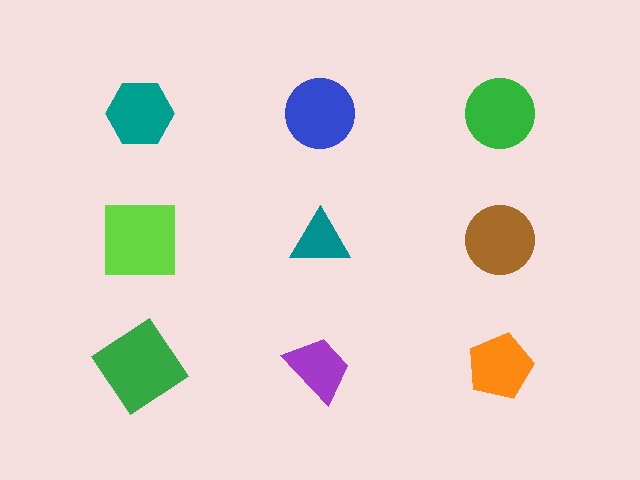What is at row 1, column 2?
A blue circle.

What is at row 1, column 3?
A green circle.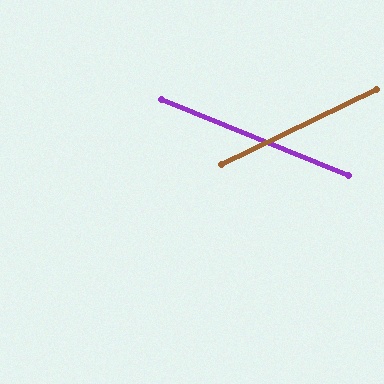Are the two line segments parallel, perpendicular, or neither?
Neither parallel nor perpendicular — they differ by about 48°.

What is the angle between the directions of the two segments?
Approximately 48 degrees.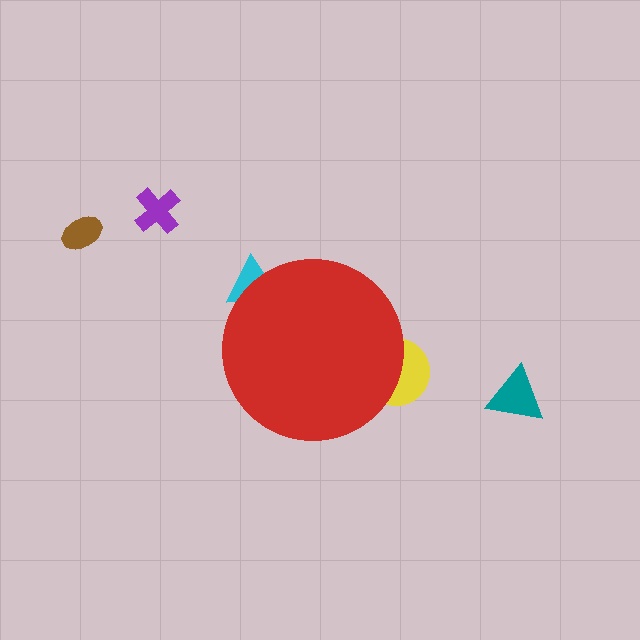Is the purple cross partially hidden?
No, the purple cross is fully visible.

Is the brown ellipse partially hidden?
No, the brown ellipse is fully visible.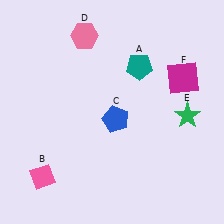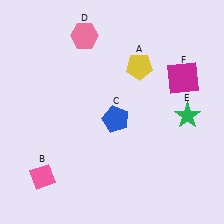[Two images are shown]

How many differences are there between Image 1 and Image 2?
There is 1 difference between the two images.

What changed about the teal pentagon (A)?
In Image 1, A is teal. In Image 2, it changed to yellow.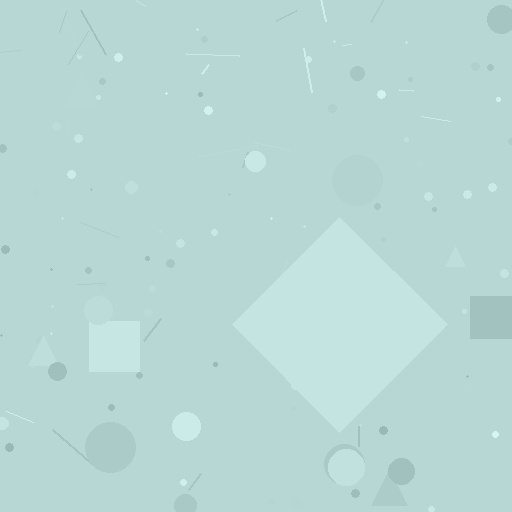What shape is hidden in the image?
A diamond is hidden in the image.